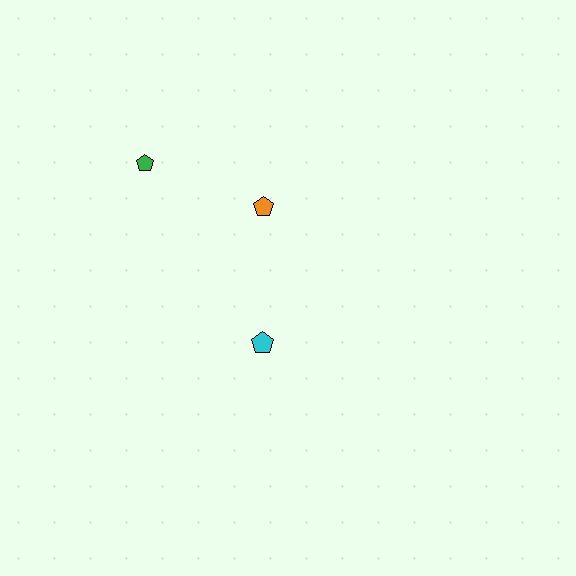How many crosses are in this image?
There are no crosses.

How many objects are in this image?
There are 3 objects.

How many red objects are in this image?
There are no red objects.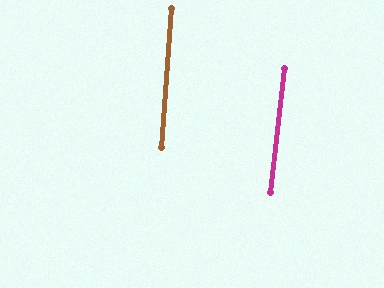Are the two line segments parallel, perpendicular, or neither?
Parallel — their directions differ by only 1.9°.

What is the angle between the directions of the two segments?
Approximately 2 degrees.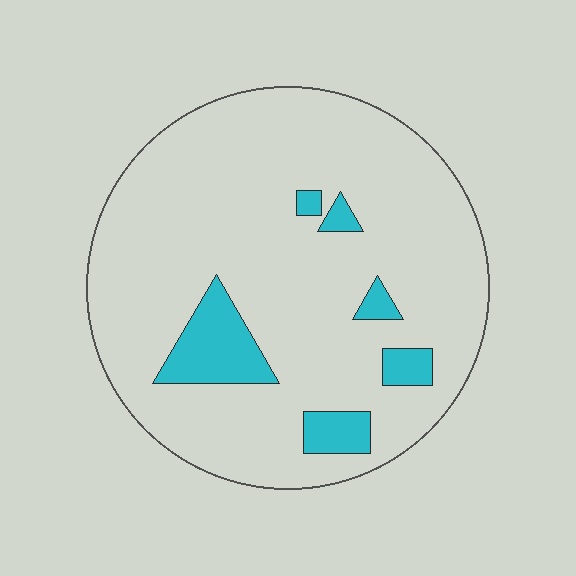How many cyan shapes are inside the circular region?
6.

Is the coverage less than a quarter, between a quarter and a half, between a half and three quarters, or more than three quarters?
Less than a quarter.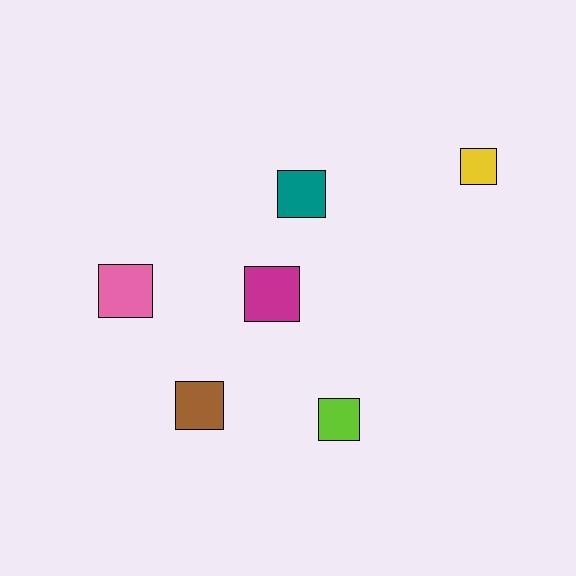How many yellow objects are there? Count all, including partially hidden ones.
There is 1 yellow object.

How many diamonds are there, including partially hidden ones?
There are no diamonds.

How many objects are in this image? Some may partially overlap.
There are 6 objects.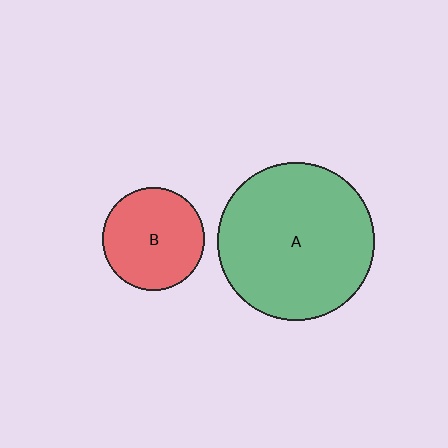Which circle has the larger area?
Circle A (green).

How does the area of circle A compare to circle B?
Approximately 2.4 times.